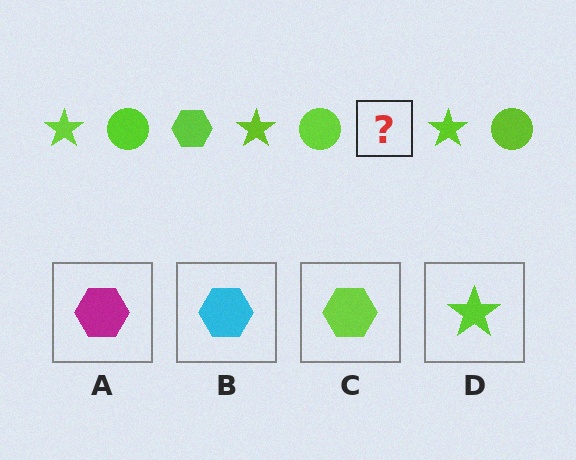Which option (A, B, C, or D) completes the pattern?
C.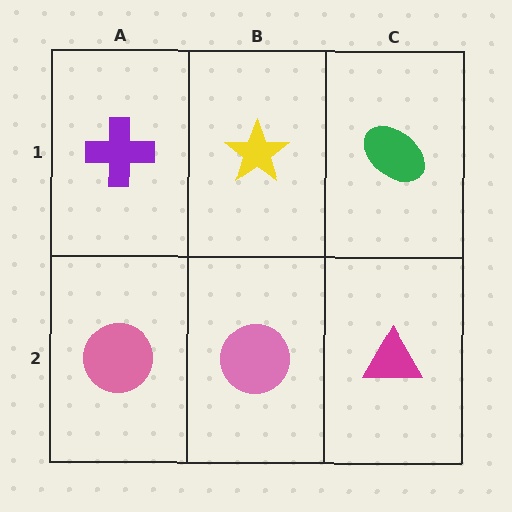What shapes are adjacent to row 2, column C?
A green ellipse (row 1, column C), a pink circle (row 2, column B).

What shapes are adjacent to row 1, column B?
A pink circle (row 2, column B), a purple cross (row 1, column A), a green ellipse (row 1, column C).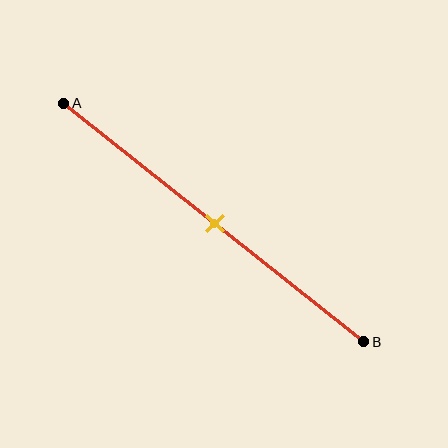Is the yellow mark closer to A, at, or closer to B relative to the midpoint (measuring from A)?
The yellow mark is approximately at the midpoint of segment AB.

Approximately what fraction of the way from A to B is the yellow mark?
The yellow mark is approximately 50% of the way from A to B.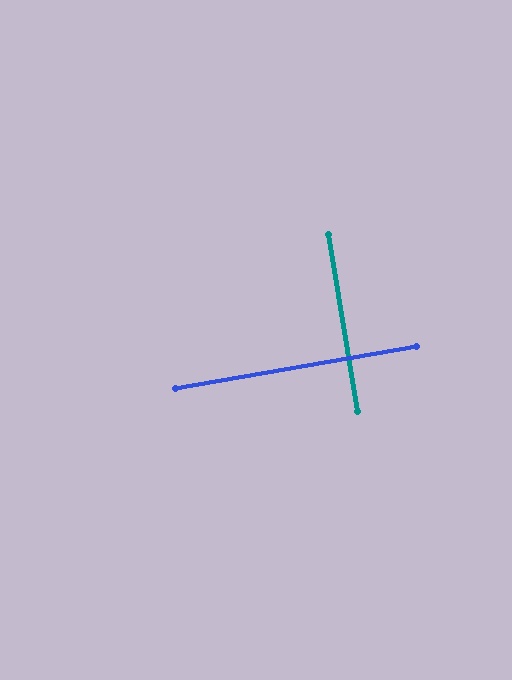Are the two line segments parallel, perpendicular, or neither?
Perpendicular — they meet at approximately 89°.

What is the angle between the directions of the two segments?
Approximately 89 degrees.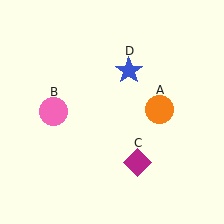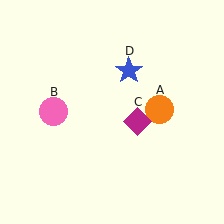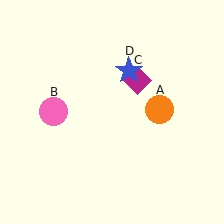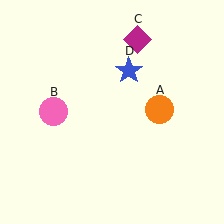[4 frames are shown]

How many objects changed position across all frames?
1 object changed position: magenta diamond (object C).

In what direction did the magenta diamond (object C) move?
The magenta diamond (object C) moved up.